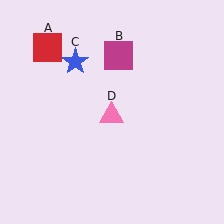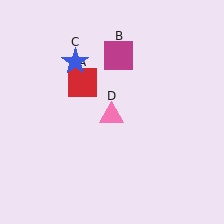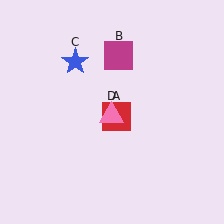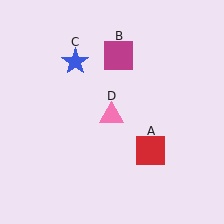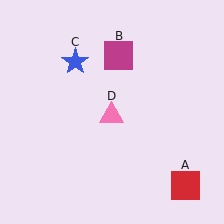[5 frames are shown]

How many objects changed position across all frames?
1 object changed position: red square (object A).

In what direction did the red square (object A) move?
The red square (object A) moved down and to the right.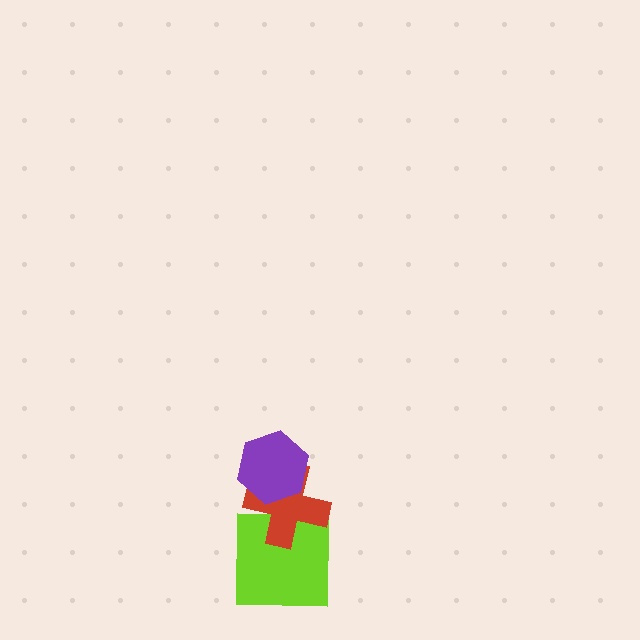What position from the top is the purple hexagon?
The purple hexagon is 1st from the top.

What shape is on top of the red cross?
The purple hexagon is on top of the red cross.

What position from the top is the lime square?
The lime square is 3rd from the top.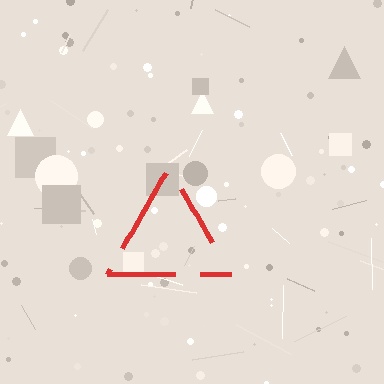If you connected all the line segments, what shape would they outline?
They would outline a triangle.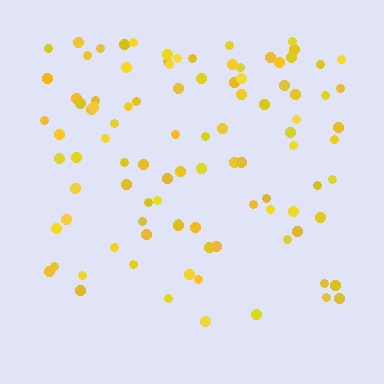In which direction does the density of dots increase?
From bottom to top, with the top side densest.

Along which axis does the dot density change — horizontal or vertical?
Vertical.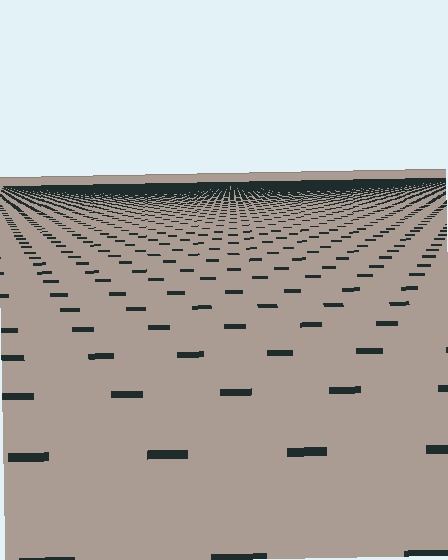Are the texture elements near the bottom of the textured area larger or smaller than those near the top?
Larger. Near the bottom, elements are closer to the viewer and appear at a bigger on-screen size.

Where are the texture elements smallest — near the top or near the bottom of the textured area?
Near the top.